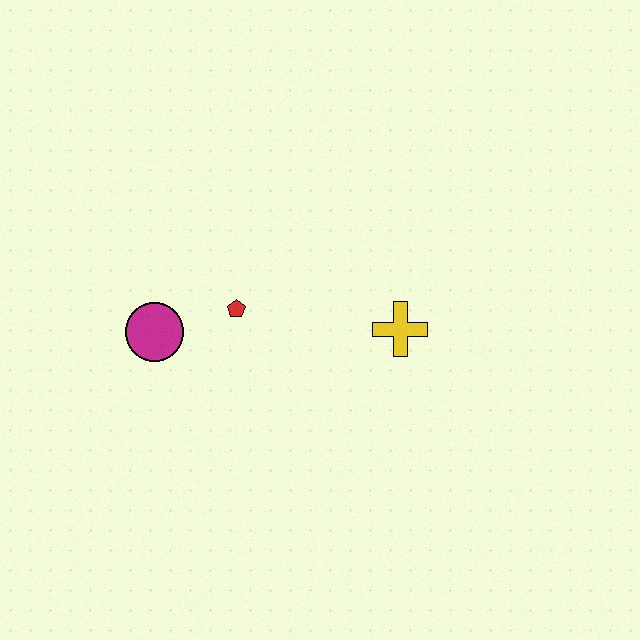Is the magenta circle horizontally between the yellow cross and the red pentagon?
No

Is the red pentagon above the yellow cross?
Yes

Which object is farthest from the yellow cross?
The magenta circle is farthest from the yellow cross.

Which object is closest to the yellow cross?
The red pentagon is closest to the yellow cross.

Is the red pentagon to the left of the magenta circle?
No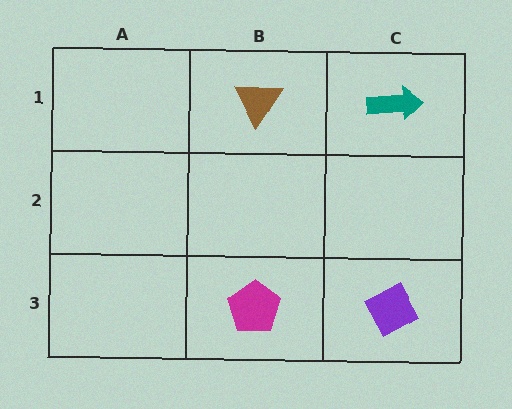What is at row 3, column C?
A purple diamond.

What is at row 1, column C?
A teal arrow.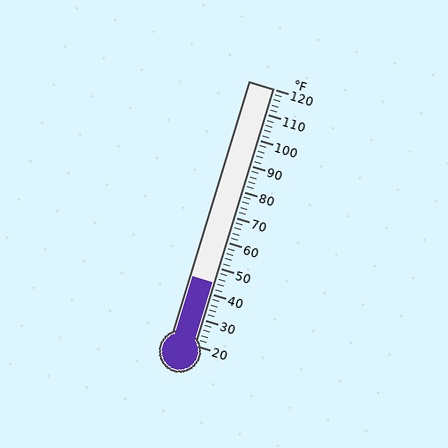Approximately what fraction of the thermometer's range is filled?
The thermometer is filled to approximately 25% of its range.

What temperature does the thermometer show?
The thermometer shows approximately 44°F.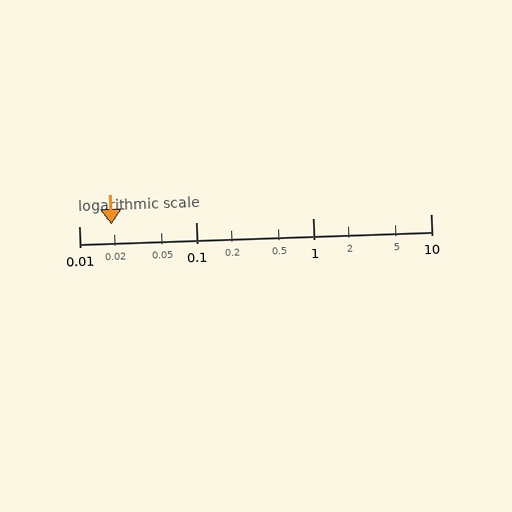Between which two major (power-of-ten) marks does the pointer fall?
The pointer is between 0.01 and 0.1.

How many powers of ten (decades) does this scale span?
The scale spans 3 decades, from 0.01 to 10.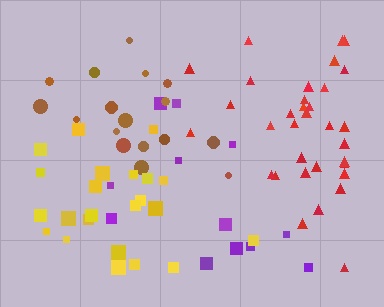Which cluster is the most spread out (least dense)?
Purple.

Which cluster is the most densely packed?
Brown.